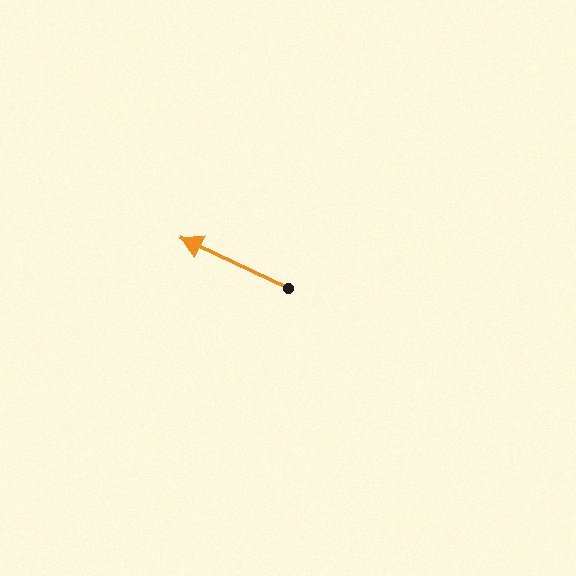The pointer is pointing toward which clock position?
Roughly 10 o'clock.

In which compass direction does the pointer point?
Northwest.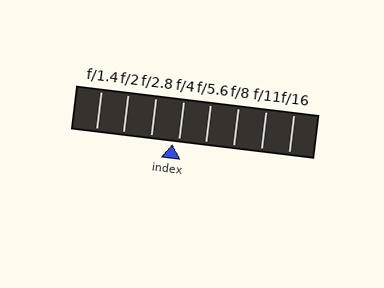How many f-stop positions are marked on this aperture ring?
There are 8 f-stop positions marked.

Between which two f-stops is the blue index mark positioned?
The index mark is between f/2.8 and f/4.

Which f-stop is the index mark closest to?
The index mark is closest to f/4.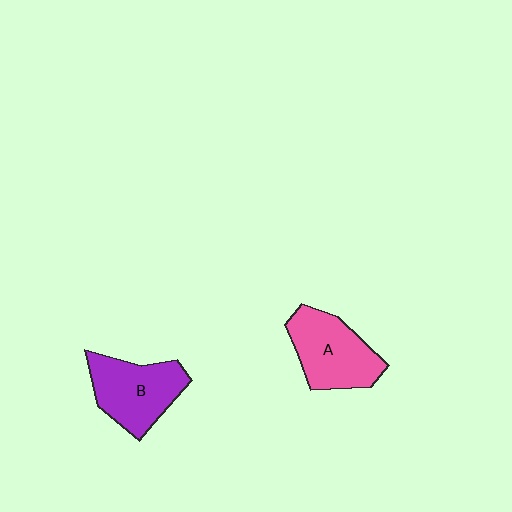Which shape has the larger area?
Shape A (pink).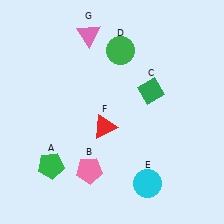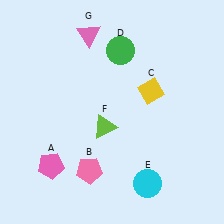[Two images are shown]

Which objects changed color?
A changed from green to pink. C changed from green to yellow. F changed from red to lime.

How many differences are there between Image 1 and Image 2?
There are 3 differences between the two images.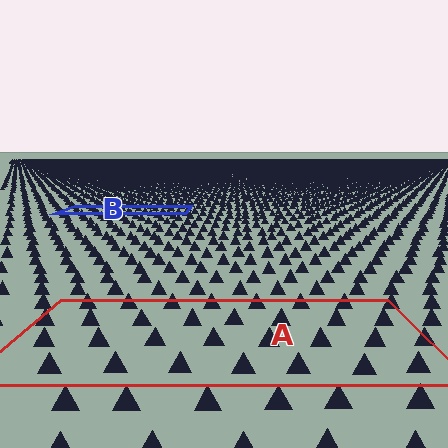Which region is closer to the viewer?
Region A is closer. The texture elements there are larger and more spread out.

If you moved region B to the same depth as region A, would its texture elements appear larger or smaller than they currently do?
They would appear larger. At a closer depth, the same texture elements are projected at a bigger on-screen size.